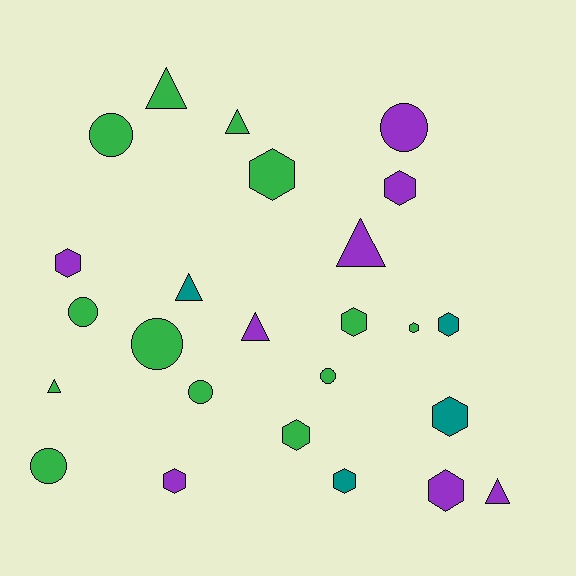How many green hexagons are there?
There are 4 green hexagons.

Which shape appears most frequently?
Hexagon, with 11 objects.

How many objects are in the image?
There are 25 objects.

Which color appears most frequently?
Green, with 13 objects.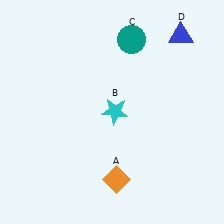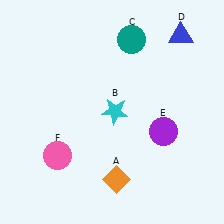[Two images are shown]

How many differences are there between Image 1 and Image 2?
There are 2 differences between the two images.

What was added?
A purple circle (E), a pink circle (F) were added in Image 2.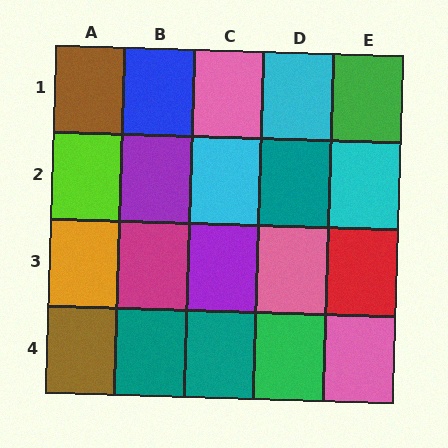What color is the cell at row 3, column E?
Red.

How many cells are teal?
3 cells are teal.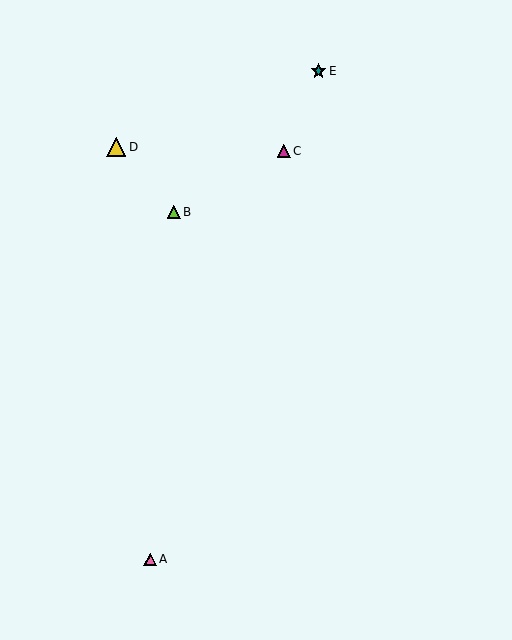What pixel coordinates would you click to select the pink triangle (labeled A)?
Click at (150, 559) to select the pink triangle A.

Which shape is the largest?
The yellow triangle (labeled D) is the largest.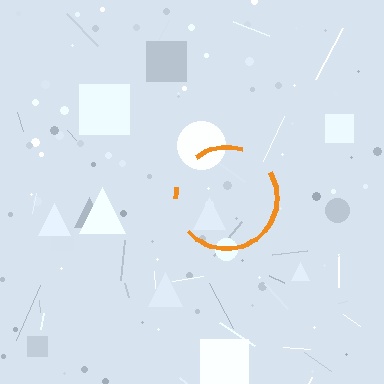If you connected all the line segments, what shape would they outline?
They would outline a circle.